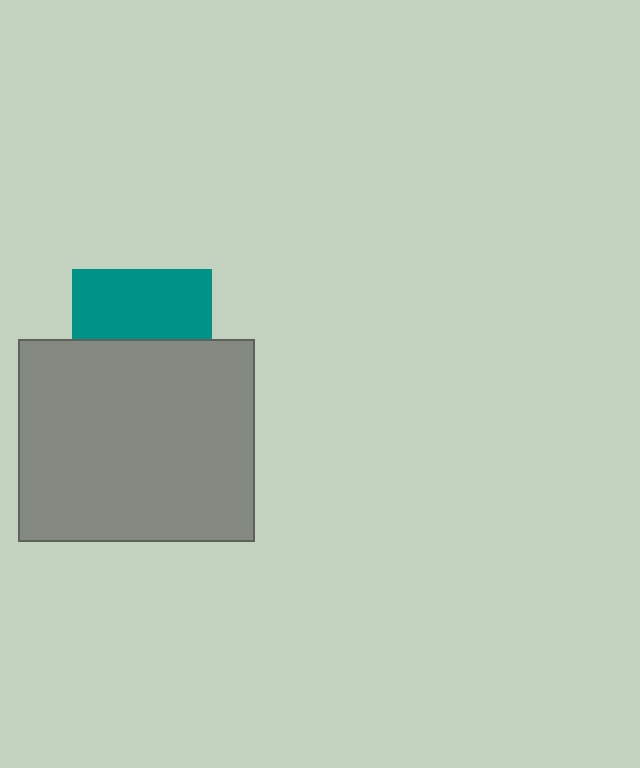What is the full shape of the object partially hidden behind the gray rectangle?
The partially hidden object is a teal square.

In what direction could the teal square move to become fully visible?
The teal square could move up. That would shift it out from behind the gray rectangle entirely.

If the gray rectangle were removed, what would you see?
You would see the complete teal square.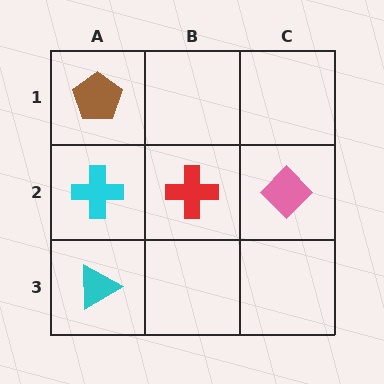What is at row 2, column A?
A cyan cross.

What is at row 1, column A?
A brown pentagon.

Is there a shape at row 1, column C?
No, that cell is empty.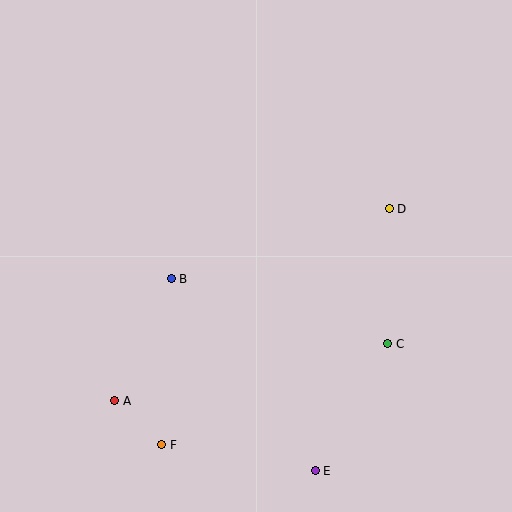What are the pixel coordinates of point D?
Point D is at (389, 209).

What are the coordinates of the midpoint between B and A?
The midpoint between B and A is at (143, 340).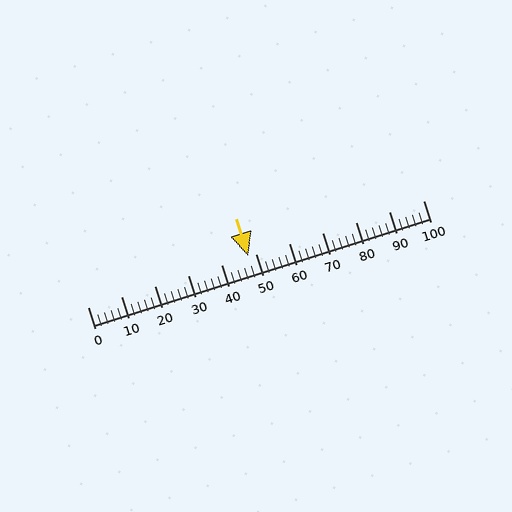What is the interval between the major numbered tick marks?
The major tick marks are spaced 10 units apart.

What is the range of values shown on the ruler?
The ruler shows values from 0 to 100.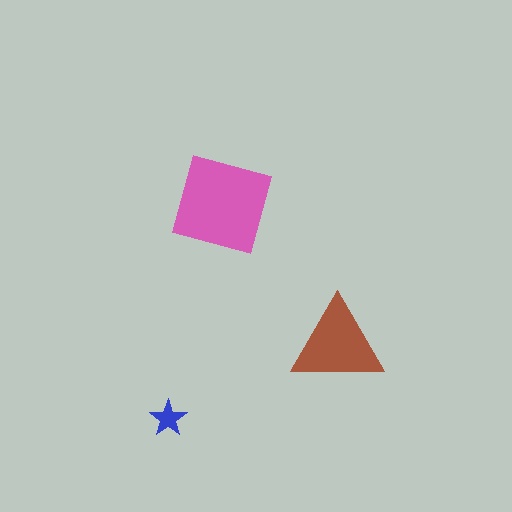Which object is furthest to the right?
The brown triangle is rightmost.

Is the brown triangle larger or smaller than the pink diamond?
Smaller.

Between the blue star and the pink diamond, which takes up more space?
The pink diamond.